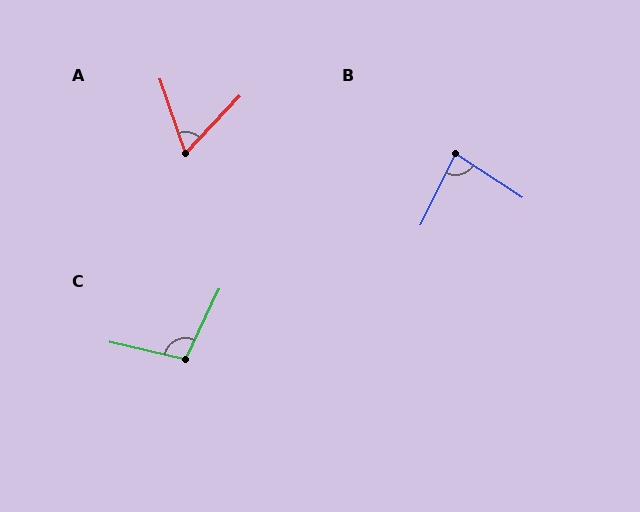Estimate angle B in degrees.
Approximately 83 degrees.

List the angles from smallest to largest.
A (62°), B (83°), C (102°).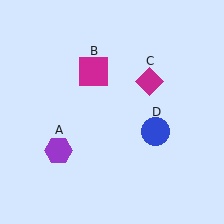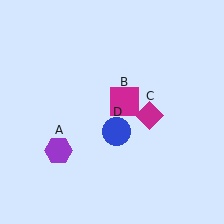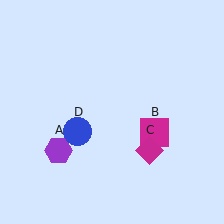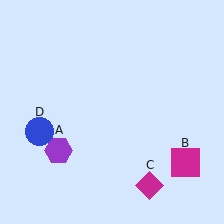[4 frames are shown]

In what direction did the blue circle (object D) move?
The blue circle (object D) moved left.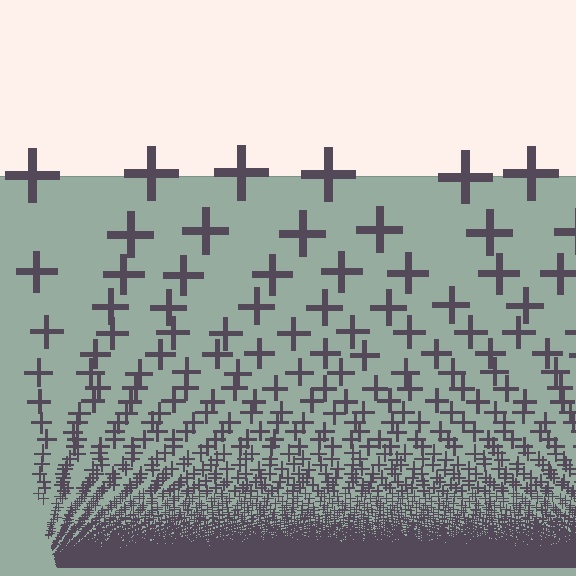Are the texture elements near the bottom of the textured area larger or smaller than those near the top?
Smaller. The gradient is inverted — elements near the bottom are smaller and denser.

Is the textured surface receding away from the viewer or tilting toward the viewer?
The surface appears to tilt toward the viewer. Texture elements get larger and sparser toward the top.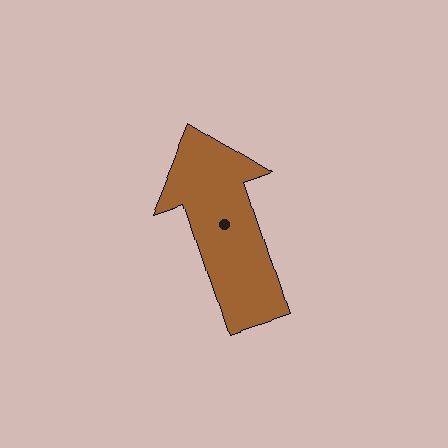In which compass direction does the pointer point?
North.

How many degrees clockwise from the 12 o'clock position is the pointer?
Approximately 342 degrees.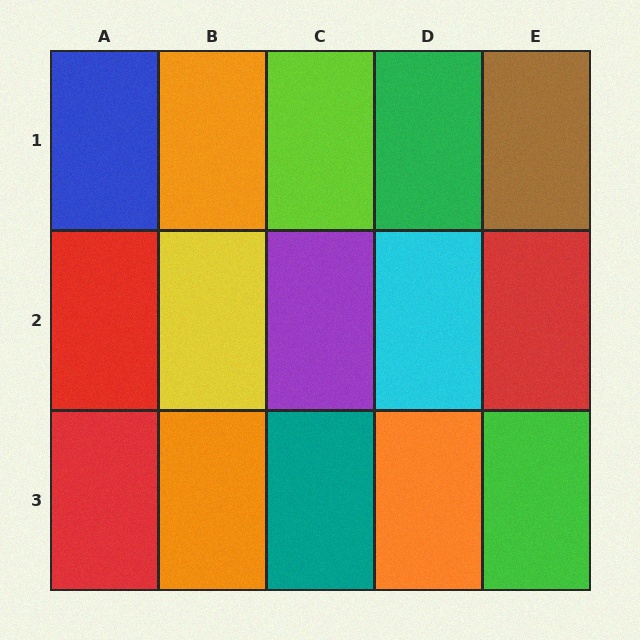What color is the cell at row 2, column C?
Purple.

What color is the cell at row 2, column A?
Red.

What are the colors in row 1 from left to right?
Blue, orange, lime, green, brown.